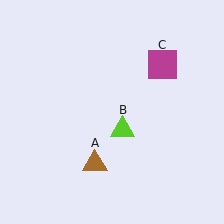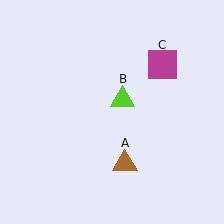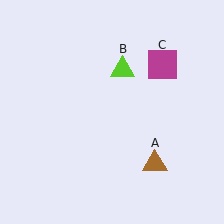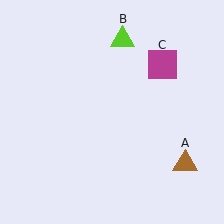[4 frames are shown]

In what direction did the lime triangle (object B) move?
The lime triangle (object B) moved up.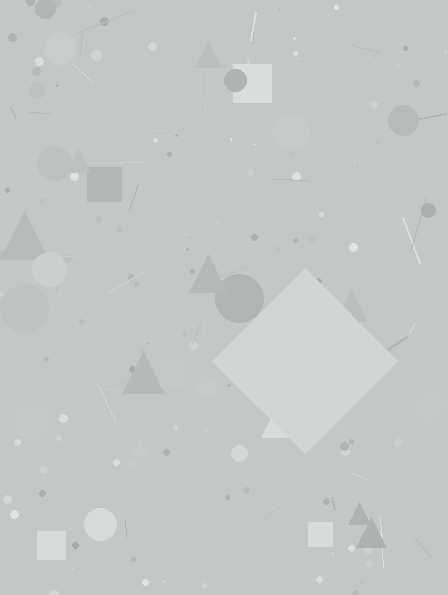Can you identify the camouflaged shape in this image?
The camouflaged shape is a diamond.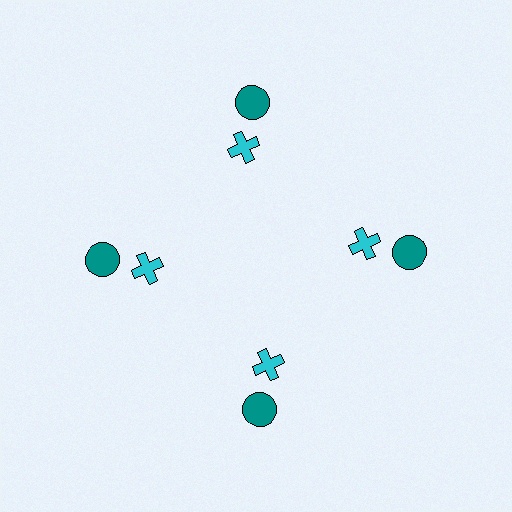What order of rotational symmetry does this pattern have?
This pattern has 4-fold rotational symmetry.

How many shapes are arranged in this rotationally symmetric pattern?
There are 8 shapes, arranged in 4 groups of 2.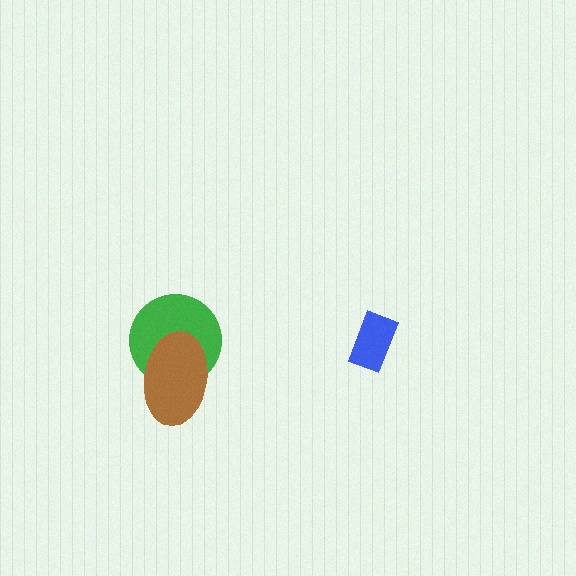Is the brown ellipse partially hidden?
No, no other shape covers it.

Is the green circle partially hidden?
Yes, it is partially covered by another shape.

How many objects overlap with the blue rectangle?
0 objects overlap with the blue rectangle.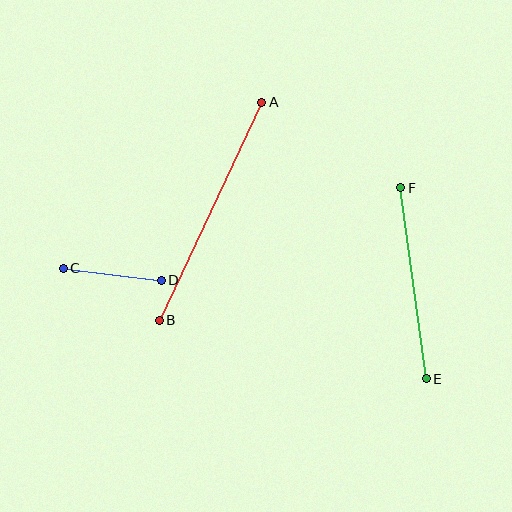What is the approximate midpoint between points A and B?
The midpoint is at approximately (211, 211) pixels.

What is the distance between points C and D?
The distance is approximately 99 pixels.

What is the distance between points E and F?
The distance is approximately 193 pixels.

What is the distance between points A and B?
The distance is approximately 241 pixels.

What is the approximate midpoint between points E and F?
The midpoint is at approximately (414, 283) pixels.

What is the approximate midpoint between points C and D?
The midpoint is at approximately (112, 274) pixels.